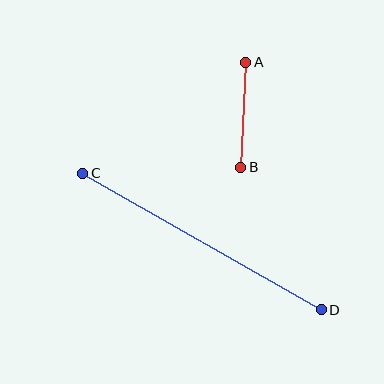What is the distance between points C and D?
The distance is approximately 275 pixels.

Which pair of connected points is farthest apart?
Points C and D are farthest apart.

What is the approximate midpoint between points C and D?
The midpoint is at approximately (202, 241) pixels.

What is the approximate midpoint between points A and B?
The midpoint is at approximately (243, 115) pixels.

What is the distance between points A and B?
The distance is approximately 105 pixels.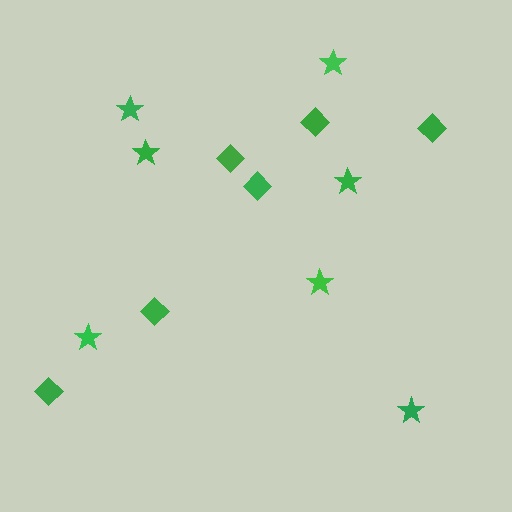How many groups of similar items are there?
There are 2 groups: one group of stars (7) and one group of diamonds (6).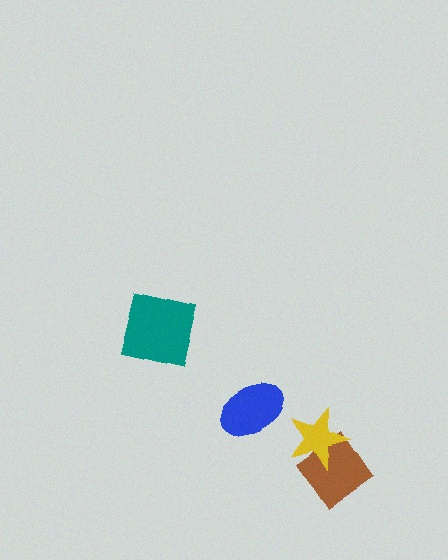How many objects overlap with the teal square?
0 objects overlap with the teal square.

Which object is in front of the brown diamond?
The yellow star is in front of the brown diamond.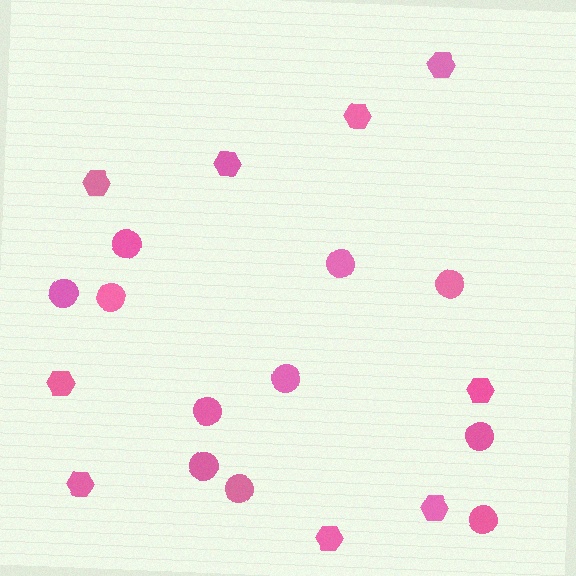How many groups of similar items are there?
There are 2 groups: one group of hexagons (9) and one group of circles (11).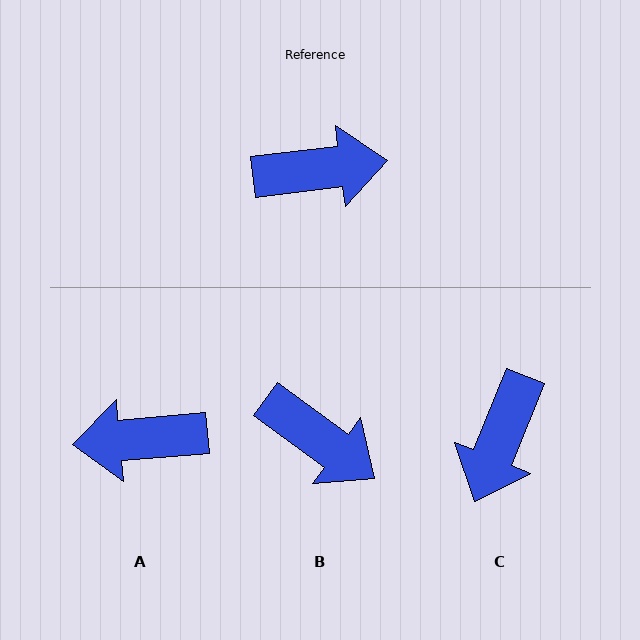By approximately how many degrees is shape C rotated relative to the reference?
Approximately 119 degrees clockwise.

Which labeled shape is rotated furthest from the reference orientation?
A, about 178 degrees away.